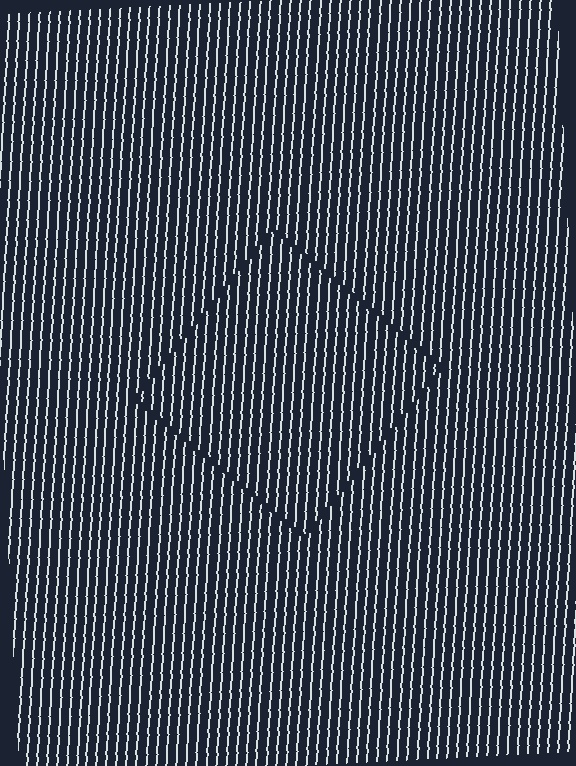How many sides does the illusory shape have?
4 sides — the line-ends trace a square.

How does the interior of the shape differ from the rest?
The interior of the shape contains the same grating, shifted by half a period — the contour is defined by the phase discontinuity where line-ends from the inner and outer gratings abut.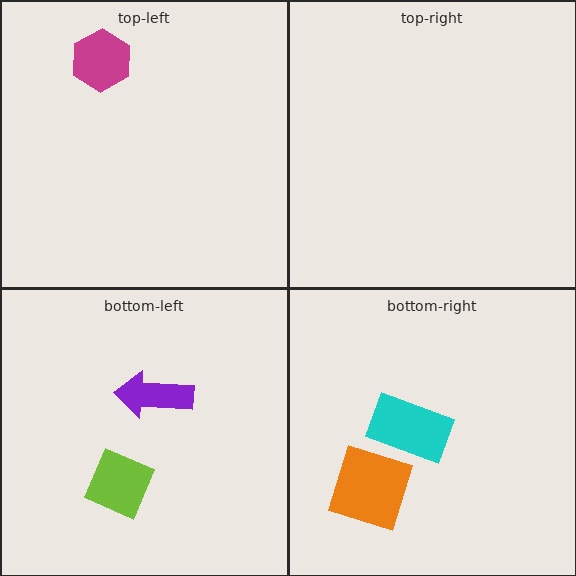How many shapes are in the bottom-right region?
2.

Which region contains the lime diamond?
The bottom-left region.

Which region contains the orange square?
The bottom-right region.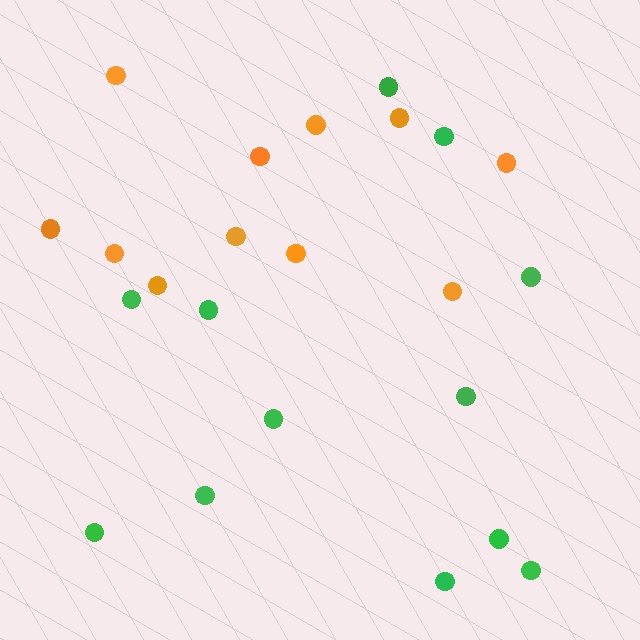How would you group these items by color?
There are 2 groups: one group of green circles (12) and one group of orange circles (11).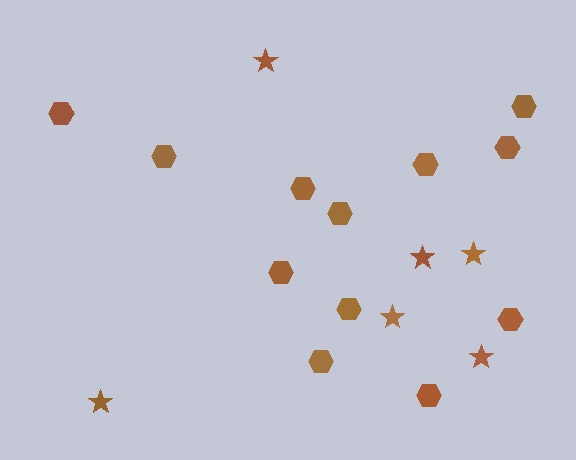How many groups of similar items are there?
There are 2 groups: one group of stars (6) and one group of hexagons (12).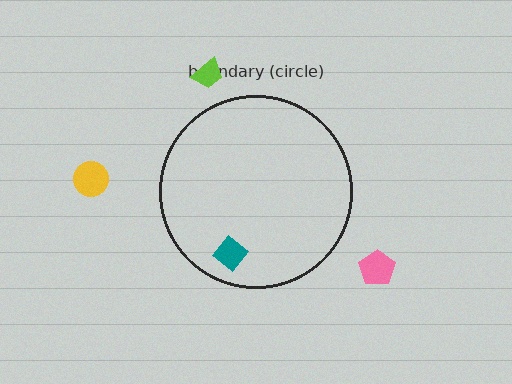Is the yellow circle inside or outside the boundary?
Outside.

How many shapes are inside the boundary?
1 inside, 3 outside.